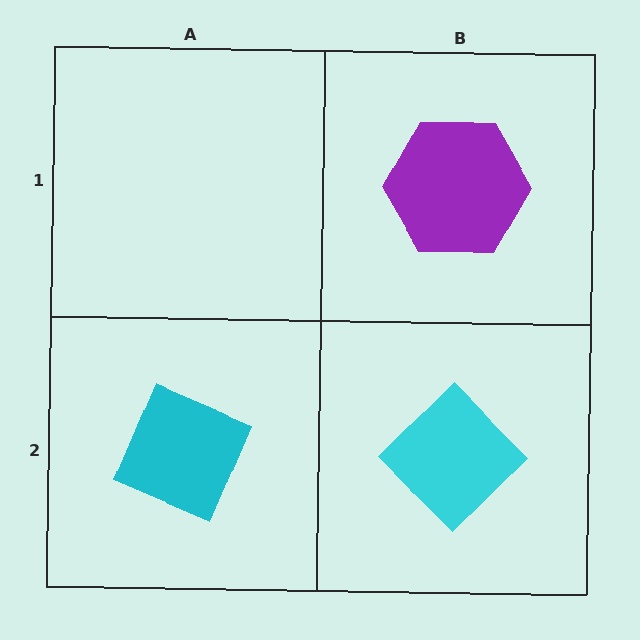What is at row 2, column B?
A cyan diamond.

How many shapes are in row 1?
1 shape.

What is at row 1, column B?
A purple hexagon.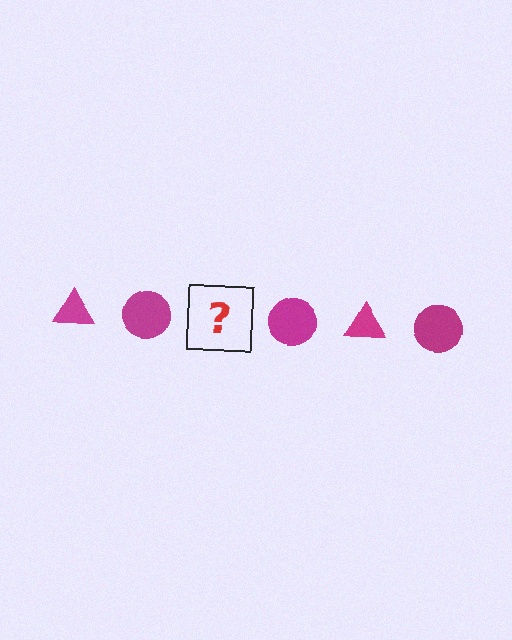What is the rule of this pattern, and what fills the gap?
The rule is that the pattern cycles through triangle, circle shapes in magenta. The gap should be filled with a magenta triangle.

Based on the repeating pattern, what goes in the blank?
The blank should be a magenta triangle.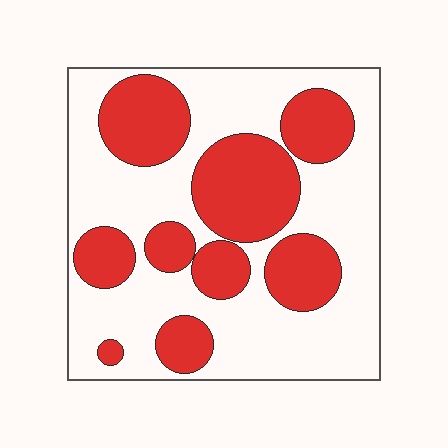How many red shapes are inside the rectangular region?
9.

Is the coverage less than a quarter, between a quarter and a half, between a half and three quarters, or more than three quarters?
Between a quarter and a half.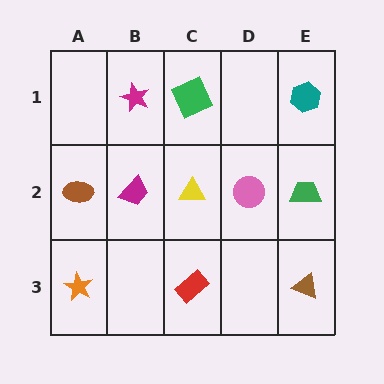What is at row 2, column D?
A pink circle.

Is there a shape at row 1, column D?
No, that cell is empty.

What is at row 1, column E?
A teal hexagon.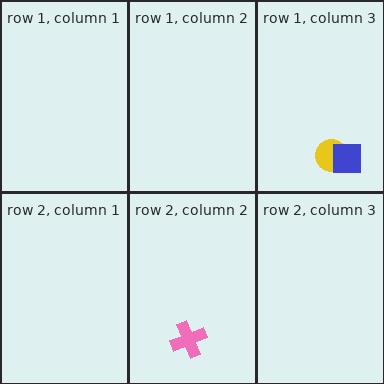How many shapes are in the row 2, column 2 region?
1.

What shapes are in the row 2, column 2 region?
The pink cross.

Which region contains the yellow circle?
The row 1, column 3 region.